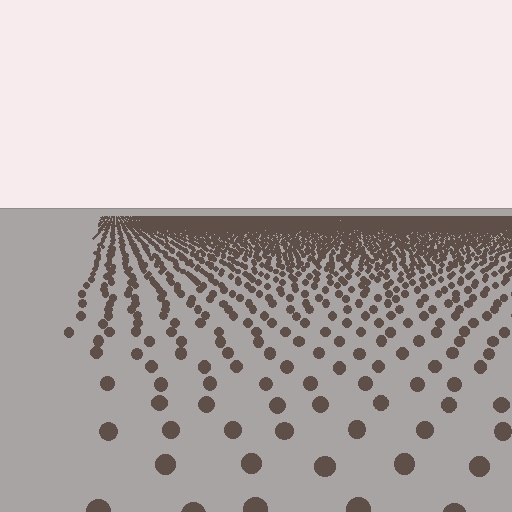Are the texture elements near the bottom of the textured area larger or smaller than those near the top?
Larger. Near the bottom, elements are closer to the viewer and appear at a bigger on-screen size.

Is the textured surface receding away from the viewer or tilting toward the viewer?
The surface is receding away from the viewer. Texture elements get smaller and denser toward the top.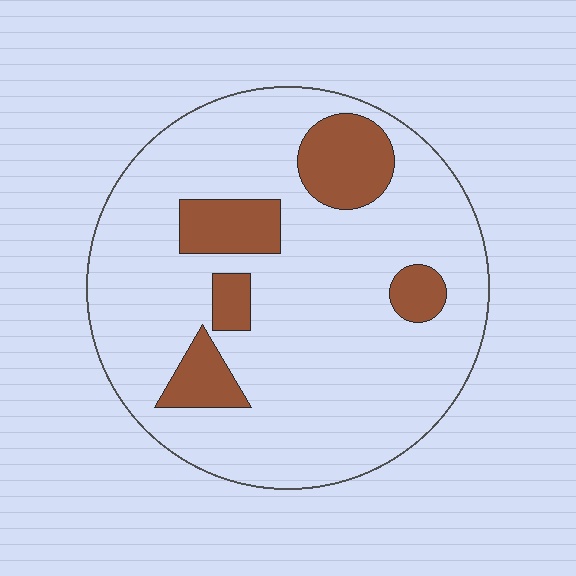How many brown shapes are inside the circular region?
5.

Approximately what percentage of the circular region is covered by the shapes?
Approximately 15%.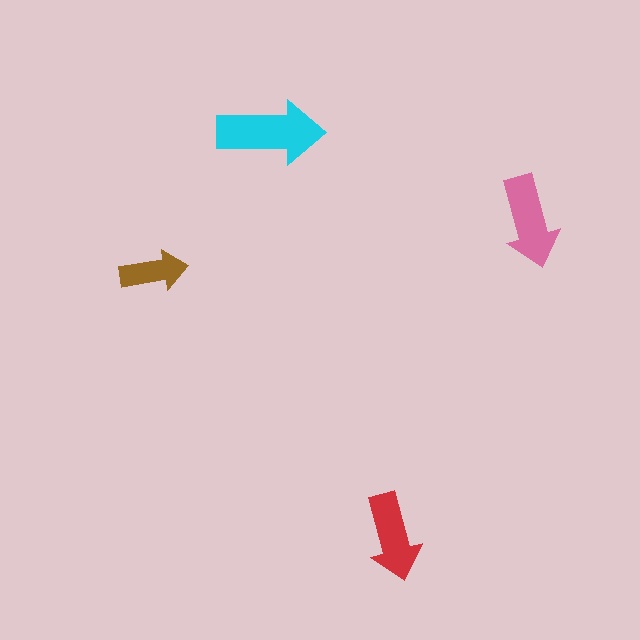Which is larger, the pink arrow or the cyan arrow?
The cyan one.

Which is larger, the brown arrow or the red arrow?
The red one.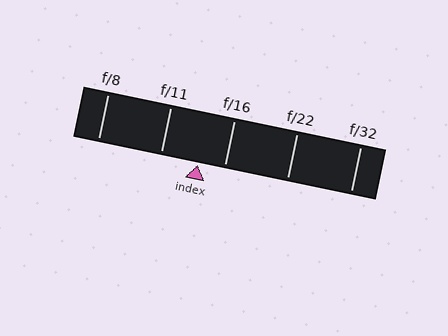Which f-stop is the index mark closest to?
The index mark is closest to f/16.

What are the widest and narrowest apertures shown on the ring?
The widest aperture shown is f/8 and the narrowest is f/32.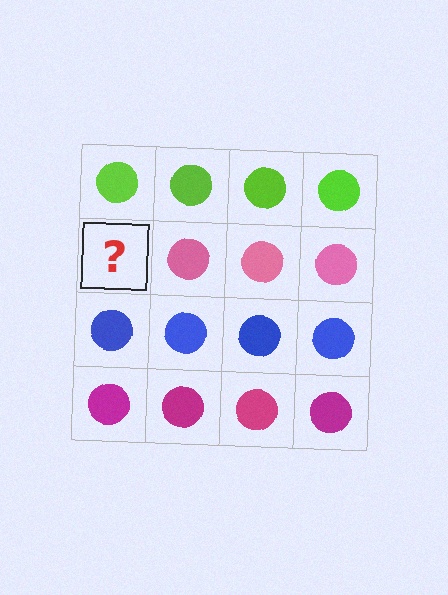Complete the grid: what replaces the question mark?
The question mark should be replaced with a pink circle.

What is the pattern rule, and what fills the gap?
The rule is that each row has a consistent color. The gap should be filled with a pink circle.